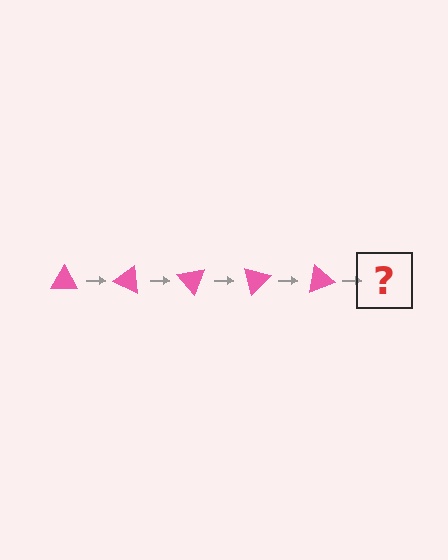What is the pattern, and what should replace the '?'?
The pattern is that the triangle rotates 25 degrees each step. The '?' should be a pink triangle rotated 125 degrees.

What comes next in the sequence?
The next element should be a pink triangle rotated 125 degrees.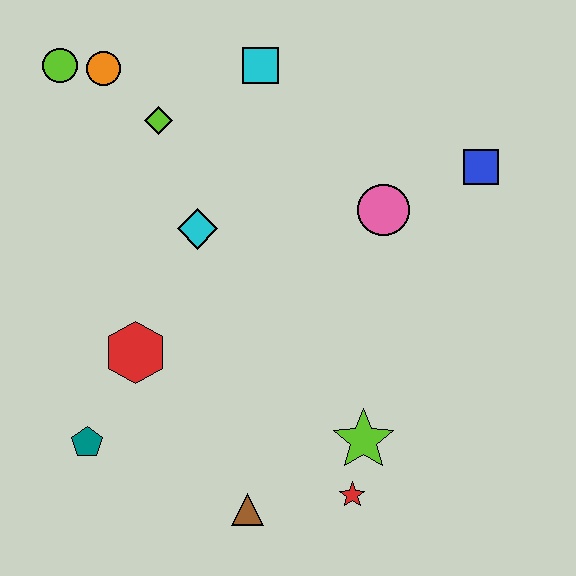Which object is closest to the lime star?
The red star is closest to the lime star.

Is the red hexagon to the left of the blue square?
Yes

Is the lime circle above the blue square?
Yes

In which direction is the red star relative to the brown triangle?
The red star is to the right of the brown triangle.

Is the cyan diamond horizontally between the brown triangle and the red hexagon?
Yes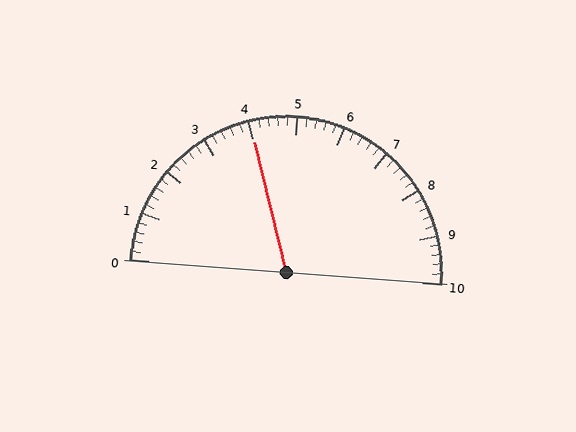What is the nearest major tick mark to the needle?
The nearest major tick mark is 4.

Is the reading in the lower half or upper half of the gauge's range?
The reading is in the lower half of the range (0 to 10).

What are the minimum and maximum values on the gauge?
The gauge ranges from 0 to 10.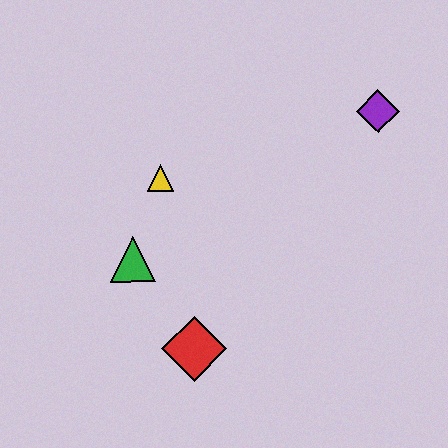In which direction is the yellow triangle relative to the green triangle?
The yellow triangle is above the green triangle.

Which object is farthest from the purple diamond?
The red diamond is farthest from the purple diamond.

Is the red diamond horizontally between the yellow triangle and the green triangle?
No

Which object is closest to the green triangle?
The yellow triangle is closest to the green triangle.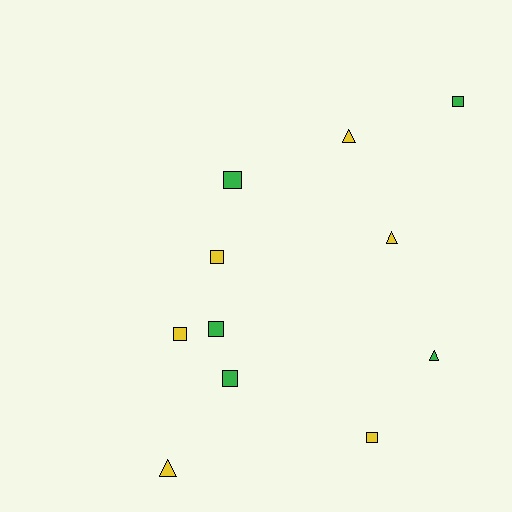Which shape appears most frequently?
Square, with 7 objects.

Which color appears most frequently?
Yellow, with 6 objects.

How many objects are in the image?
There are 11 objects.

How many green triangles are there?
There is 1 green triangle.